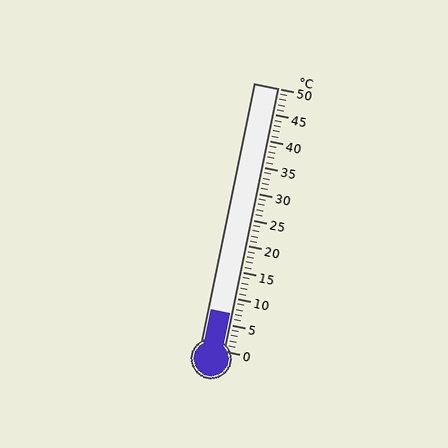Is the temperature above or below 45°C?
The temperature is below 45°C.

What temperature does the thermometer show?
The thermometer shows approximately 7°C.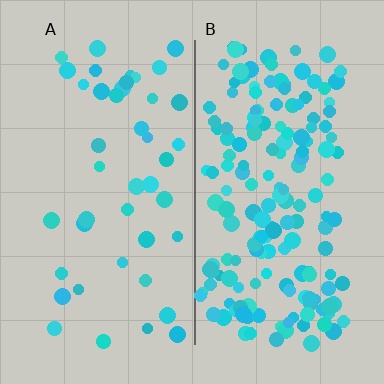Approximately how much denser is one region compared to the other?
Approximately 3.9× — region B over region A.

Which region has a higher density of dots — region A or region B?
B (the right).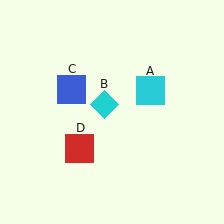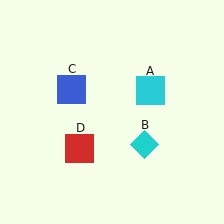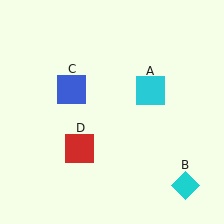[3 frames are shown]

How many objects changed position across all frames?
1 object changed position: cyan diamond (object B).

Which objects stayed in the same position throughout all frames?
Cyan square (object A) and blue square (object C) and red square (object D) remained stationary.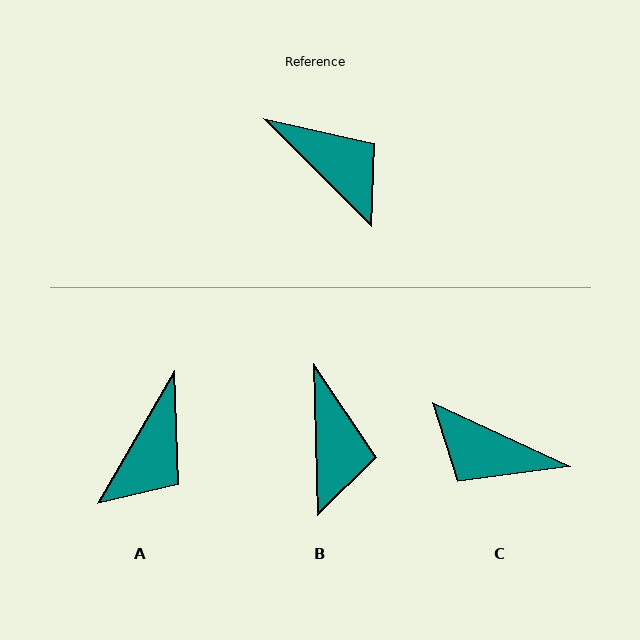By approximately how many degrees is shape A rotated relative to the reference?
Approximately 75 degrees clockwise.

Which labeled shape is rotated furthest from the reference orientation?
C, about 160 degrees away.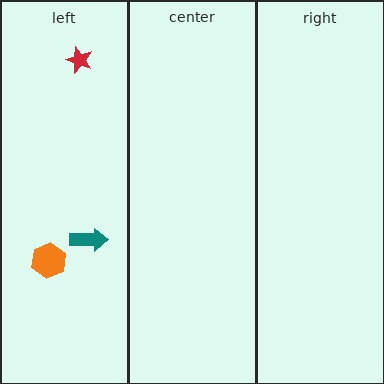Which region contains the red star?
The left region.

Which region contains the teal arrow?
The left region.